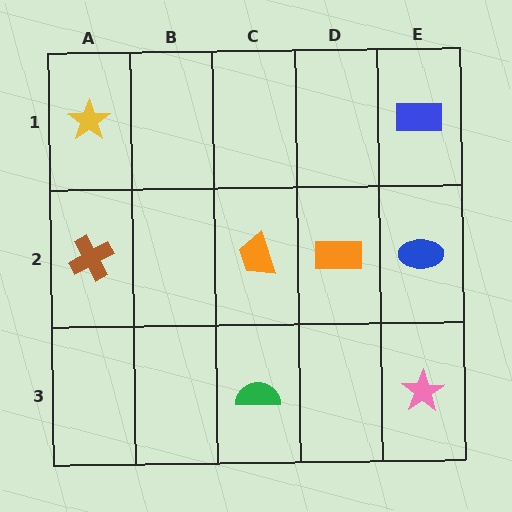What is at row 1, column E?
A blue rectangle.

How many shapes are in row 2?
4 shapes.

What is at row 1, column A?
A yellow star.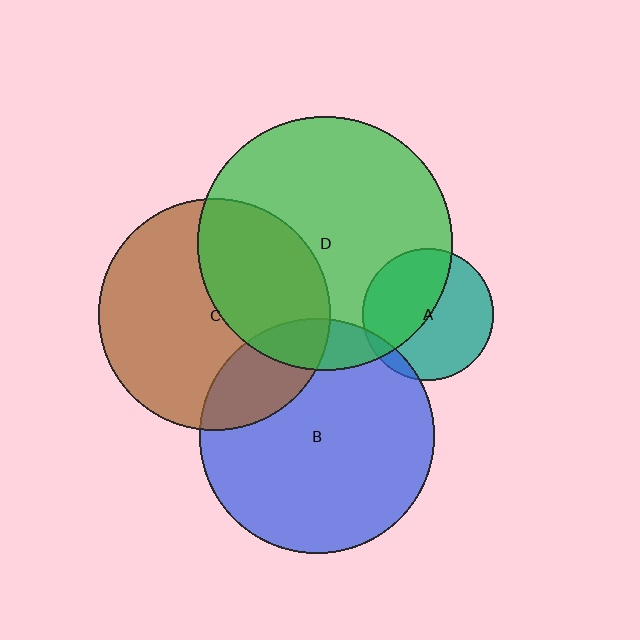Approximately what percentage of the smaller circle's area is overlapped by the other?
Approximately 45%.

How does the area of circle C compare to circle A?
Approximately 3.1 times.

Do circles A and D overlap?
Yes.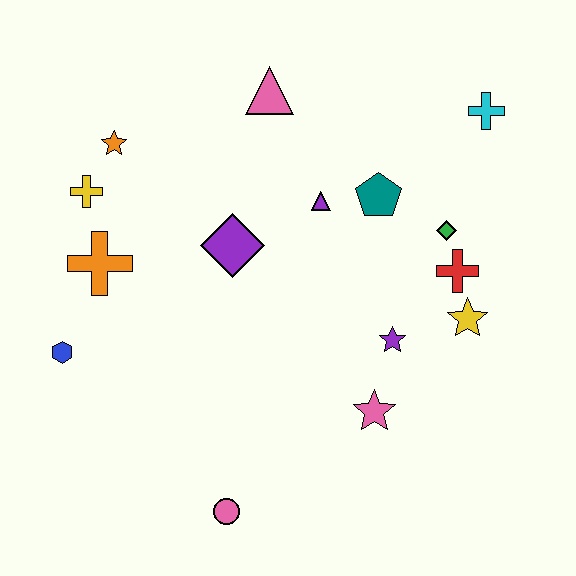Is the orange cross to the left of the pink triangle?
Yes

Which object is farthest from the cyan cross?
The blue hexagon is farthest from the cyan cross.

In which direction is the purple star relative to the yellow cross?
The purple star is to the right of the yellow cross.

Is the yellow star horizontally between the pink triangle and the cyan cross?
Yes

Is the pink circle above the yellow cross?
No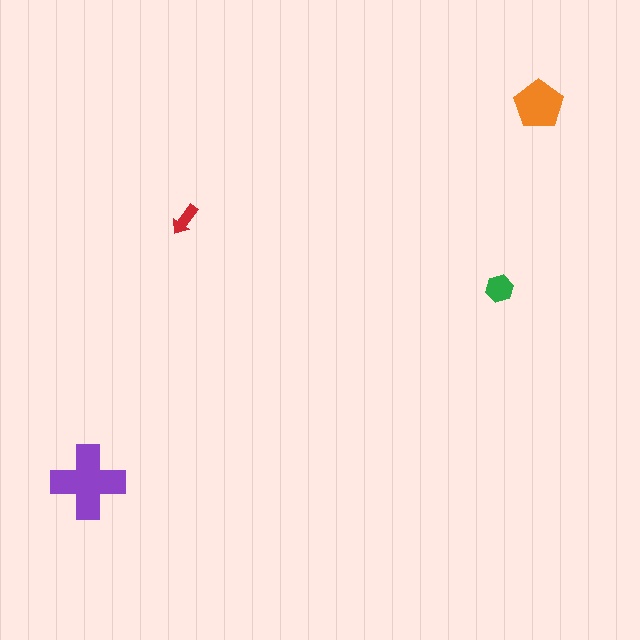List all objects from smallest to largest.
The red arrow, the green hexagon, the orange pentagon, the purple cross.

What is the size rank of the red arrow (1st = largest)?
4th.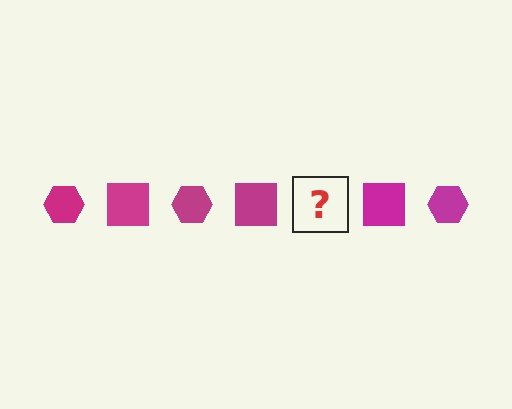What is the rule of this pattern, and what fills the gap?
The rule is that the pattern cycles through hexagon, square shapes in magenta. The gap should be filled with a magenta hexagon.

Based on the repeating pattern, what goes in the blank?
The blank should be a magenta hexagon.